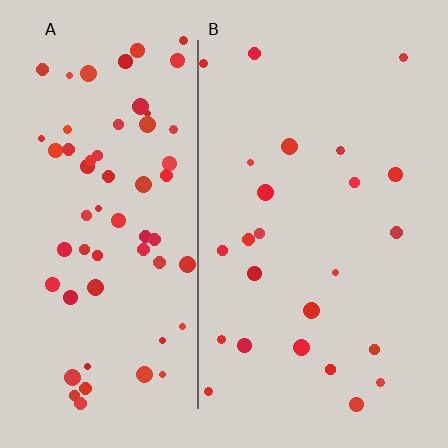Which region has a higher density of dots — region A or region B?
A (the left).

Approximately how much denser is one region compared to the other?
Approximately 2.6× — region A over region B.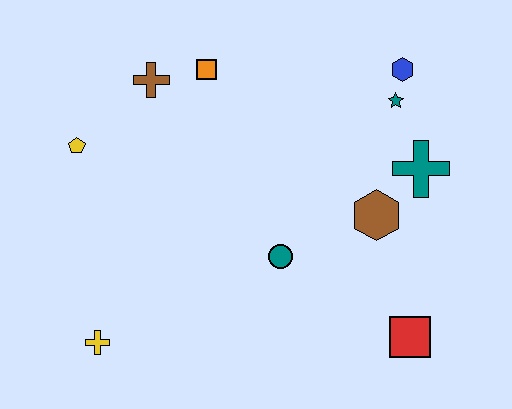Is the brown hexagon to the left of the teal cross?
Yes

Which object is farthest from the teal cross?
The yellow cross is farthest from the teal cross.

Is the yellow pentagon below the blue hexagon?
Yes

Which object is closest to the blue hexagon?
The teal star is closest to the blue hexagon.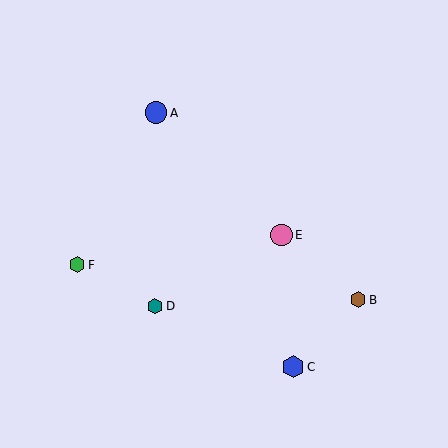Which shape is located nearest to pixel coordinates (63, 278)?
The green hexagon (labeled F) at (77, 265) is nearest to that location.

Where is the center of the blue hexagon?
The center of the blue hexagon is at (293, 367).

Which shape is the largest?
The blue hexagon (labeled C) is the largest.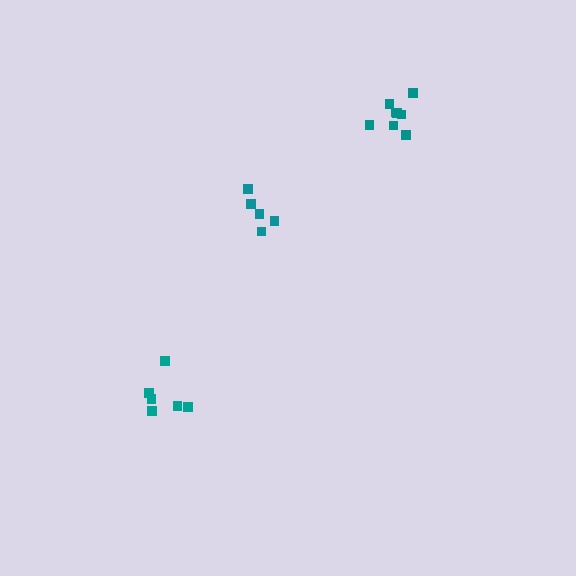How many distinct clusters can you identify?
There are 3 distinct clusters.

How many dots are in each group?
Group 1: 6 dots, Group 2: 5 dots, Group 3: 8 dots (19 total).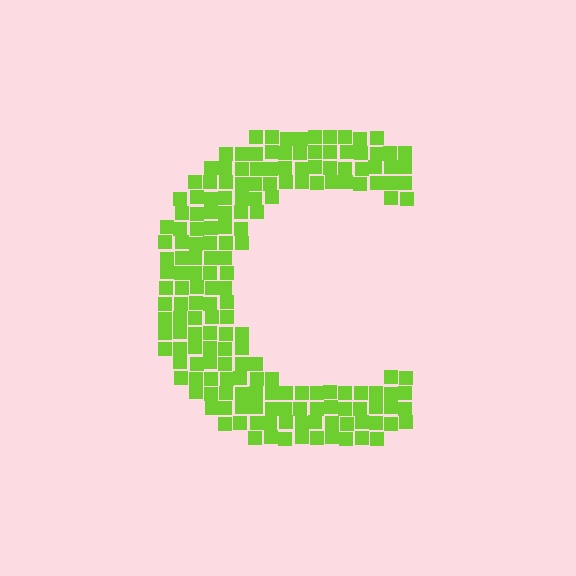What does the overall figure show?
The overall figure shows the letter C.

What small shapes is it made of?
It is made of small squares.